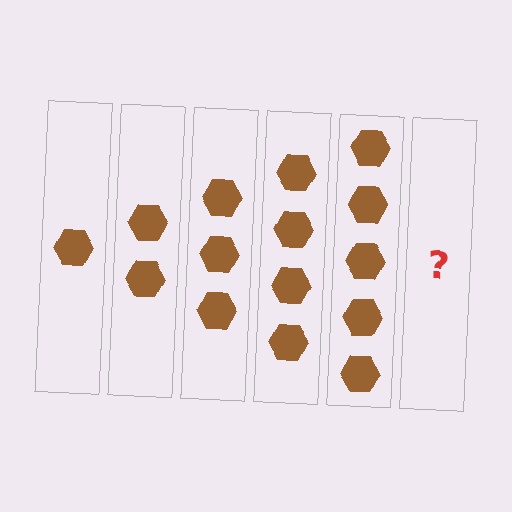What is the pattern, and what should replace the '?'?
The pattern is that each step adds one more hexagon. The '?' should be 6 hexagons.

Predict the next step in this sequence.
The next step is 6 hexagons.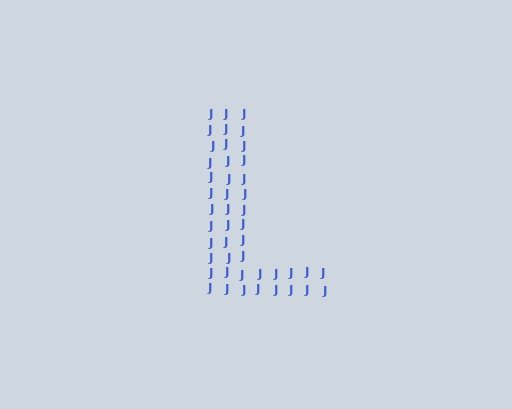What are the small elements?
The small elements are letter J's.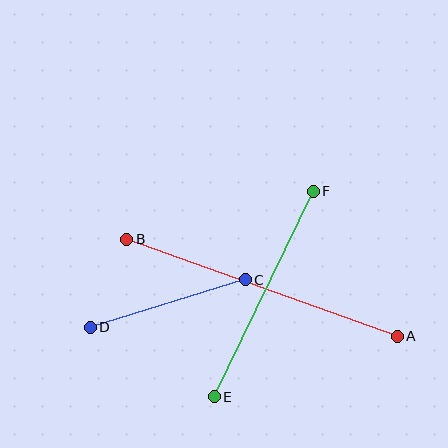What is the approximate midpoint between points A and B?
The midpoint is at approximately (262, 288) pixels.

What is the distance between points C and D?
The distance is approximately 162 pixels.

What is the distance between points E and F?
The distance is approximately 228 pixels.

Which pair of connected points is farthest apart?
Points A and B are farthest apart.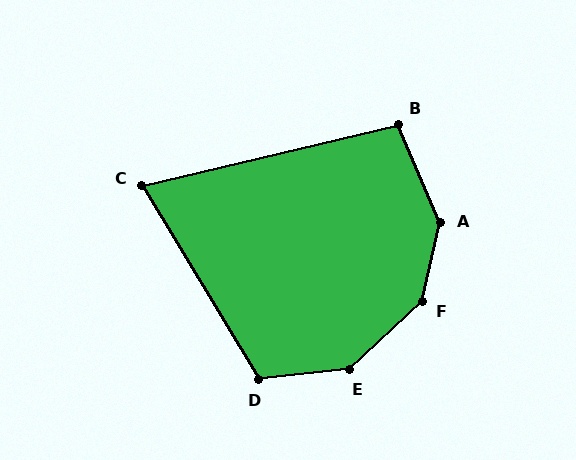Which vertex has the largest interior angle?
F, at approximately 145 degrees.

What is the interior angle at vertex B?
Approximately 100 degrees (obtuse).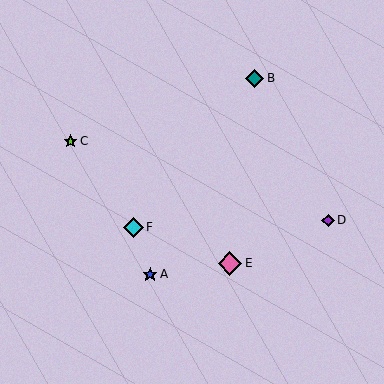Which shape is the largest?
The pink diamond (labeled E) is the largest.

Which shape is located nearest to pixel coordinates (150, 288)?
The blue star (labeled A) at (150, 274) is nearest to that location.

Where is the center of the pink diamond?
The center of the pink diamond is at (230, 263).